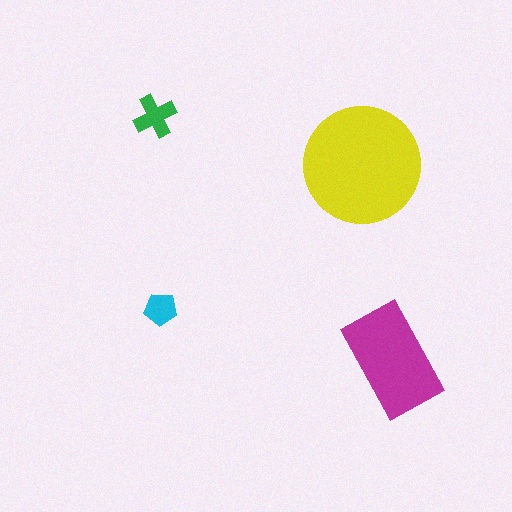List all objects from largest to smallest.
The yellow circle, the magenta rectangle, the green cross, the cyan pentagon.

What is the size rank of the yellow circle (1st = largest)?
1st.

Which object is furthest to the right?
The magenta rectangle is rightmost.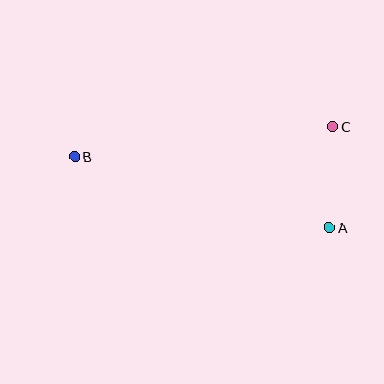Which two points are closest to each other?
Points A and C are closest to each other.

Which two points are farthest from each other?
Points A and B are farthest from each other.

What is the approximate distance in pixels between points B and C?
The distance between B and C is approximately 260 pixels.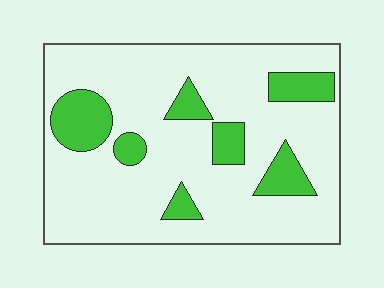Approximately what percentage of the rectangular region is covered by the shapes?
Approximately 20%.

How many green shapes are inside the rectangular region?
7.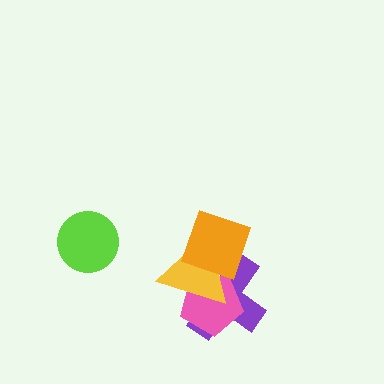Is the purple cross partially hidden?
Yes, it is partially covered by another shape.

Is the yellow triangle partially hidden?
Yes, it is partially covered by another shape.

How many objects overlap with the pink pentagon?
3 objects overlap with the pink pentagon.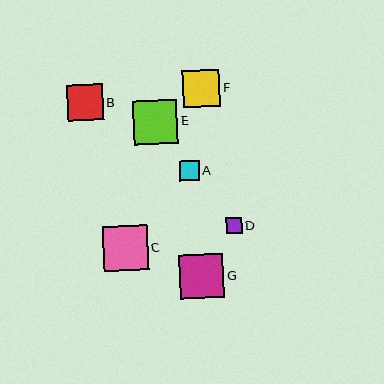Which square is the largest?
Square C is the largest with a size of approximately 45 pixels.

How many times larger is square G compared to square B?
Square G is approximately 1.2 times the size of square B.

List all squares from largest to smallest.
From largest to smallest: C, E, G, F, B, A, D.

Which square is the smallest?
Square D is the smallest with a size of approximately 16 pixels.